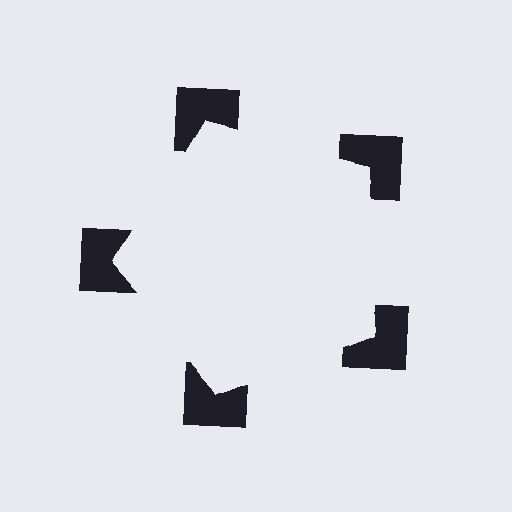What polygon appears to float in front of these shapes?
An illusory pentagon — its edges are inferred from the aligned wedge cuts in the notched squares, not physically drawn.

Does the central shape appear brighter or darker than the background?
It typically appears slightly brighter than the background, even though no actual brightness change is drawn.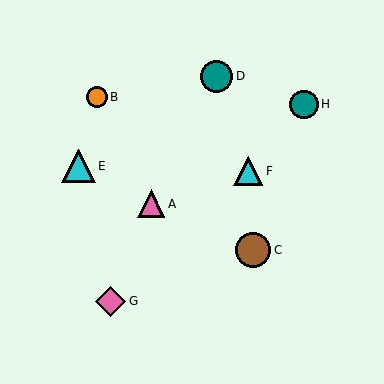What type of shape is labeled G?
Shape G is a pink diamond.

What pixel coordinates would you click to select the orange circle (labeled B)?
Click at (97, 97) to select the orange circle B.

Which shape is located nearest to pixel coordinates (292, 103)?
The teal circle (labeled H) at (304, 104) is nearest to that location.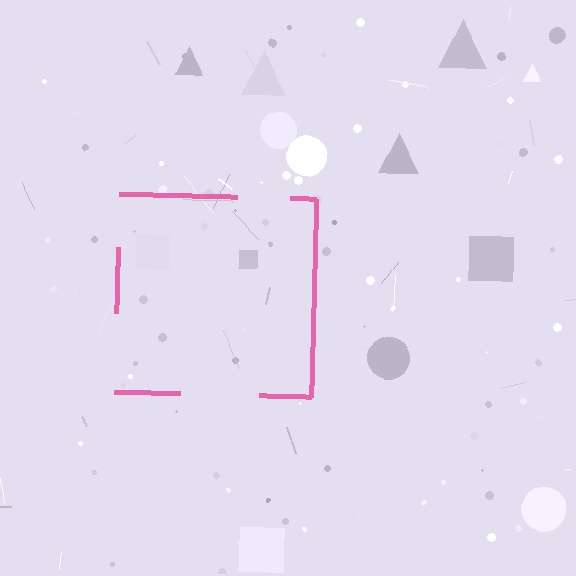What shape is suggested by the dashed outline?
The dashed outline suggests a square.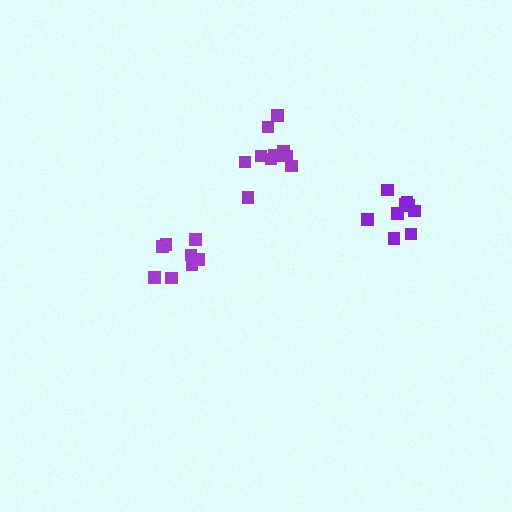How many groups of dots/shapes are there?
There are 3 groups.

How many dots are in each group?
Group 1: 11 dots, Group 2: 8 dots, Group 3: 9 dots (28 total).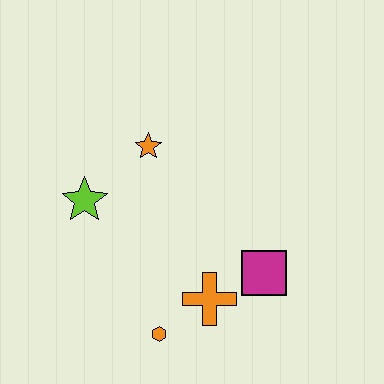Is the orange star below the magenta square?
No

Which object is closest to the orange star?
The lime star is closest to the orange star.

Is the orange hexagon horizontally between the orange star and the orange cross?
Yes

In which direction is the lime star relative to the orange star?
The lime star is to the left of the orange star.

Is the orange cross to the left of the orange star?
No